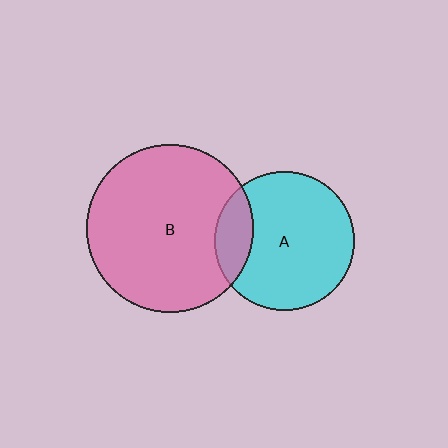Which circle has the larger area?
Circle B (pink).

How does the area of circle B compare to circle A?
Approximately 1.4 times.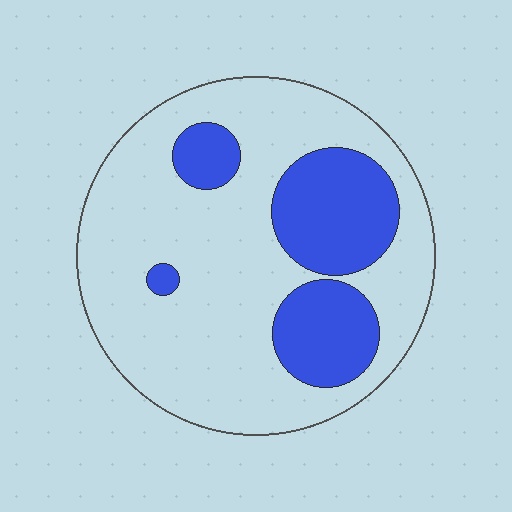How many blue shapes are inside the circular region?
4.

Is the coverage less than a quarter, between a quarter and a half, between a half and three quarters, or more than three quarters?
Between a quarter and a half.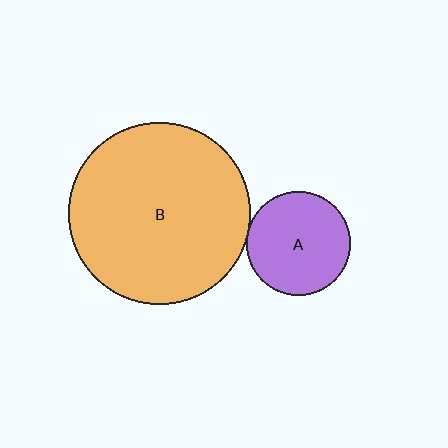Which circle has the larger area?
Circle B (orange).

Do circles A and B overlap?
Yes.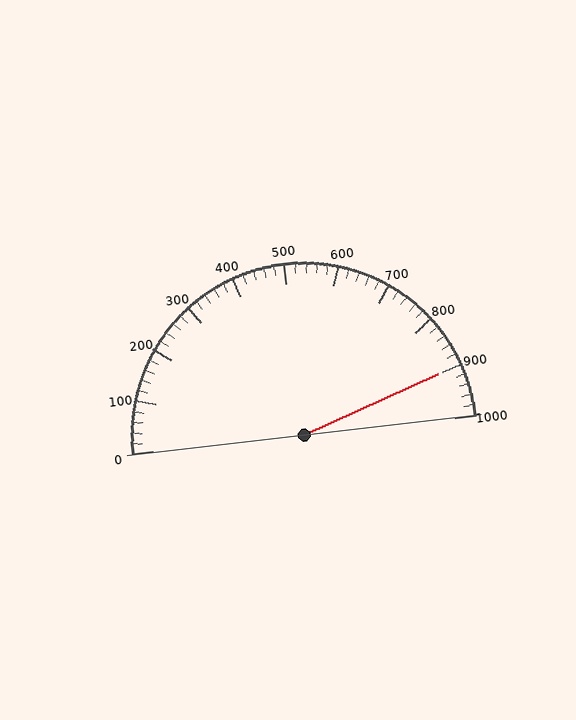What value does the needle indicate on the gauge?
The needle indicates approximately 900.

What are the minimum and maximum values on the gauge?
The gauge ranges from 0 to 1000.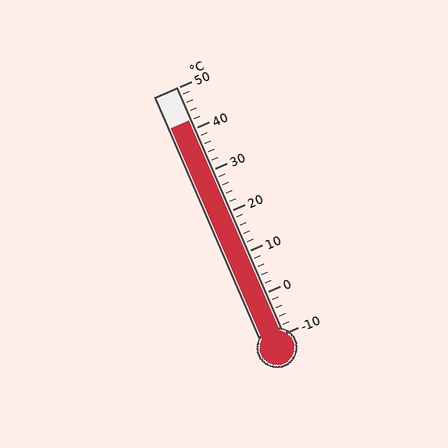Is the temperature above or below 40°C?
The temperature is above 40°C.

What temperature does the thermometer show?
The thermometer shows approximately 42°C.